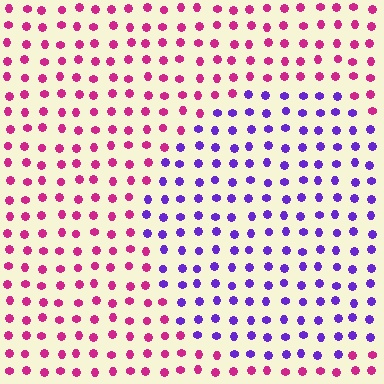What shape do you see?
I see a circle.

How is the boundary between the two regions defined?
The boundary is defined purely by a slight shift in hue (about 60 degrees). Spacing, size, and orientation are identical on both sides.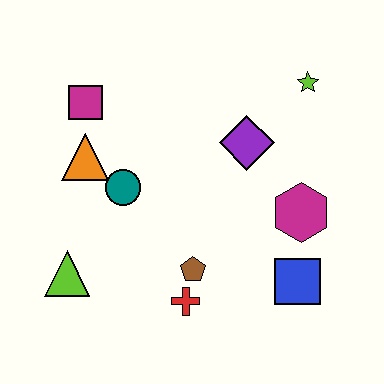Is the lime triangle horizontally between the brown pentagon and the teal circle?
No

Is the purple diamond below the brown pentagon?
No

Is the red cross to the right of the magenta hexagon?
No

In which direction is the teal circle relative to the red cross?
The teal circle is above the red cross.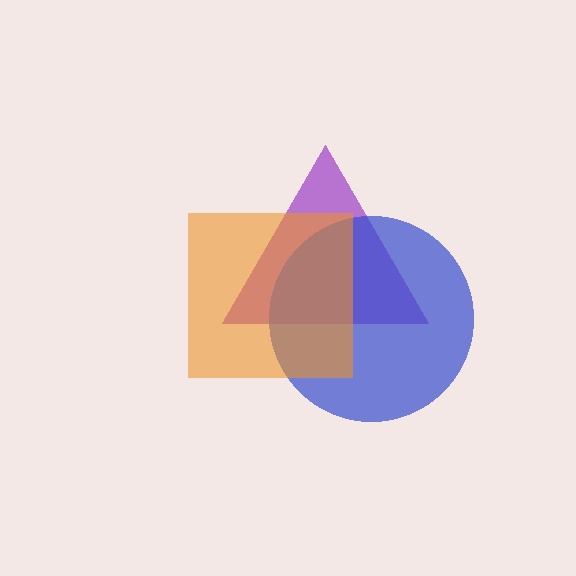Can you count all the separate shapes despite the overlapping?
Yes, there are 3 separate shapes.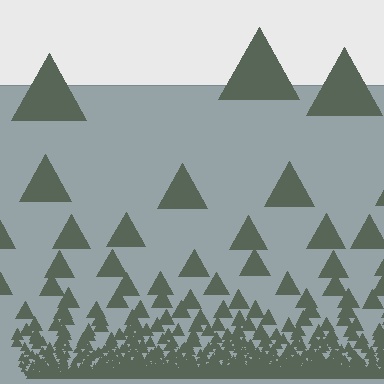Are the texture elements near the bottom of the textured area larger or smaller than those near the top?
Smaller. The gradient is inverted — elements near the bottom are smaller and denser.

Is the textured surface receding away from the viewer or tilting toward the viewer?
The surface appears to tilt toward the viewer. Texture elements get larger and sparser toward the top.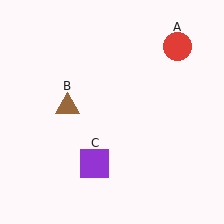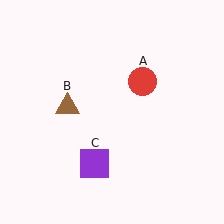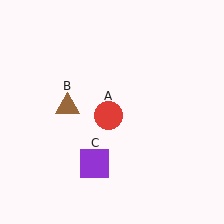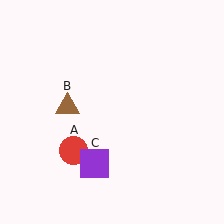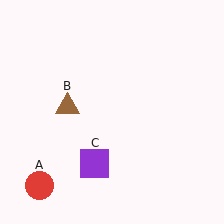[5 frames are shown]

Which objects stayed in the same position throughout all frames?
Brown triangle (object B) and purple square (object C) remained stationary.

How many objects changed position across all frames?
1 object changed position: red circle (object A).